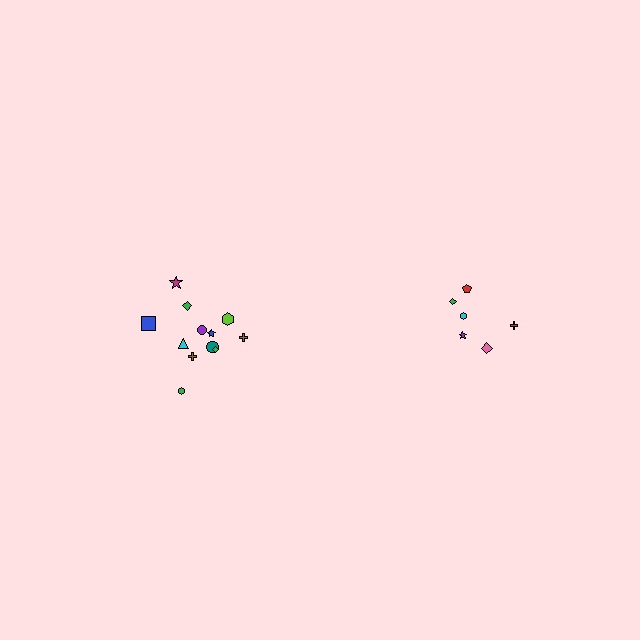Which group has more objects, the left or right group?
The left group.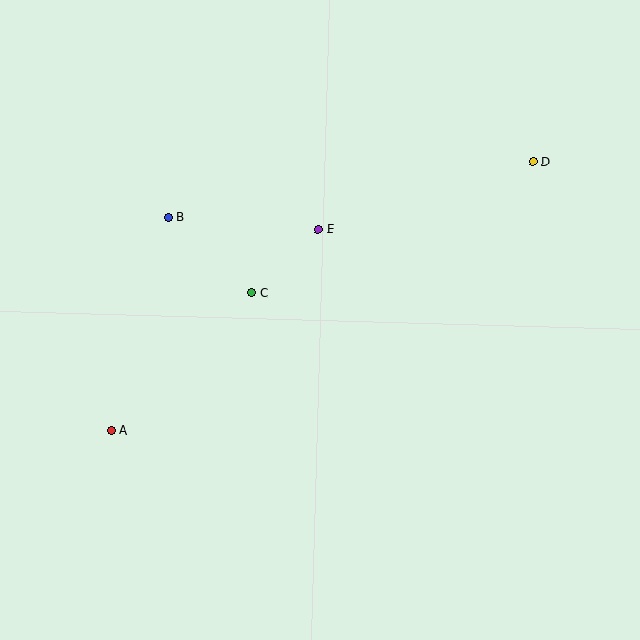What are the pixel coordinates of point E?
Point E is at (318, 229).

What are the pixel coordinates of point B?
Point B is at (168, 217).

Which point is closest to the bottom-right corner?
Point D is closest to the bottom-right corner.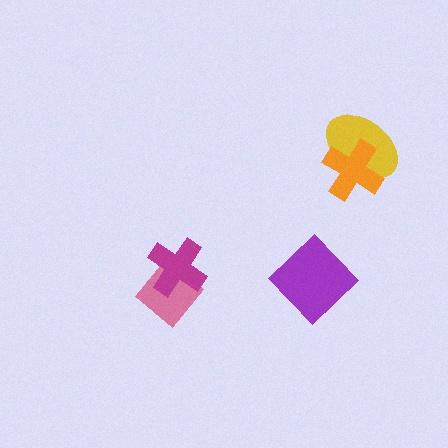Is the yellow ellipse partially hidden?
Yes, it is partially covered by another shape.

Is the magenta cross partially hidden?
No, no other shape covers it.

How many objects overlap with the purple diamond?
0 objects overlap with the purple diamond.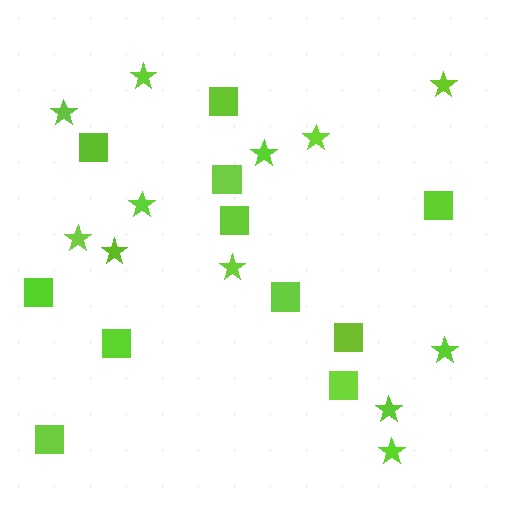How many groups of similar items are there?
There are 2 groups: one group of stars (12) and one group of squares (11).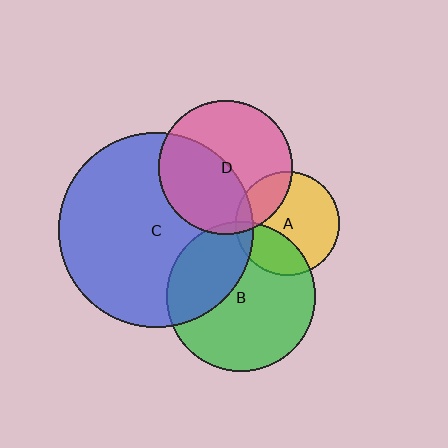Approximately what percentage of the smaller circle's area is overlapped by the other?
Approximately 45%.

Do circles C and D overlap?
Yes.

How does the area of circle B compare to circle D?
Approximately 1.2 times.